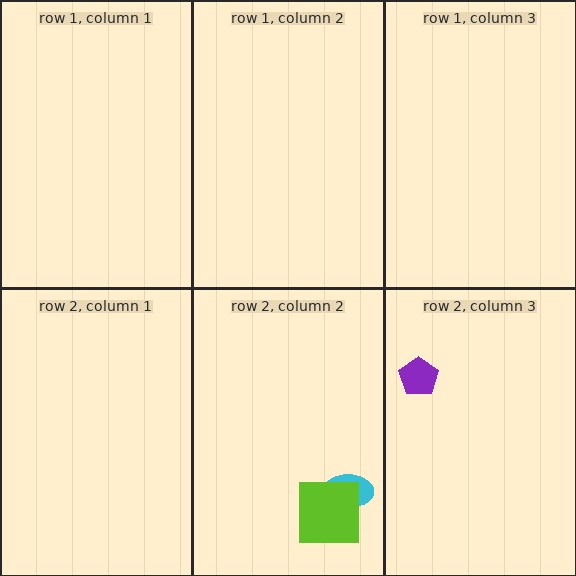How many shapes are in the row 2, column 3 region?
1.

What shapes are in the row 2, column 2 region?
The cyan ellipse, the lime square.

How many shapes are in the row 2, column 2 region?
2.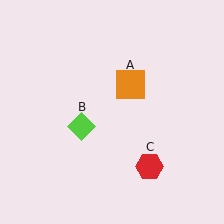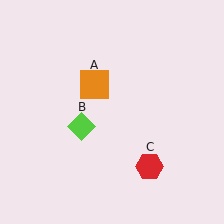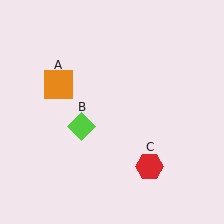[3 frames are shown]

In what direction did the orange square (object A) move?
The orange square (object A) moved left.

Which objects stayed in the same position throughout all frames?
Lime diamond (object B) and red hexagon (object C) remained stationary.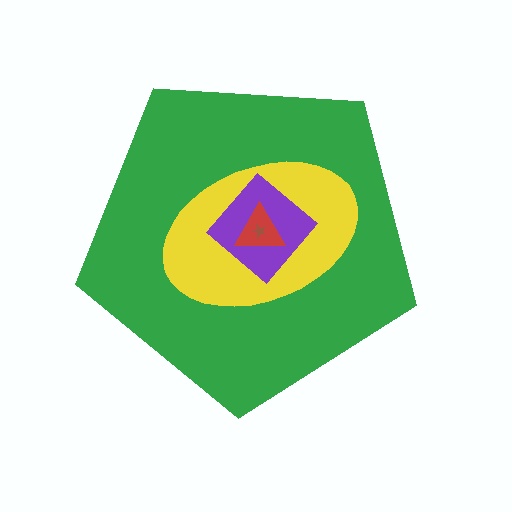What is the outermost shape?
The green pentagon.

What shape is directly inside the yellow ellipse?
The purple diamond.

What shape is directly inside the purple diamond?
The red triangle.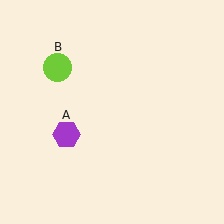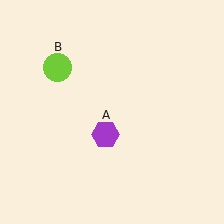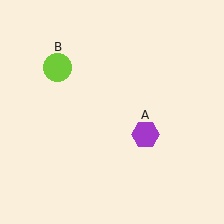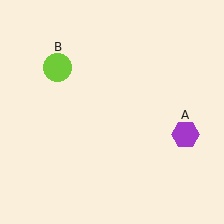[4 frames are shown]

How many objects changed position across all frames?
1 object changed position: purple hexagon (object A).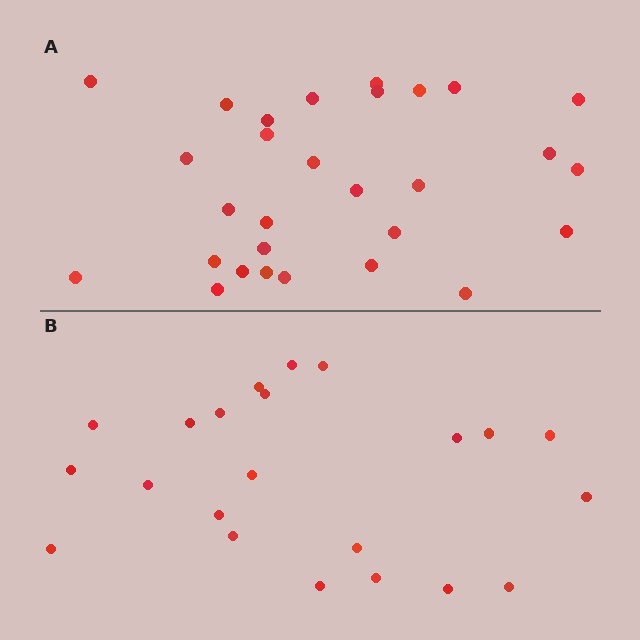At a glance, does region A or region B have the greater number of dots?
Region A (the top region) has more dots.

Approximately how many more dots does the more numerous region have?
Region A has roughly 8 or so more dots than region B.